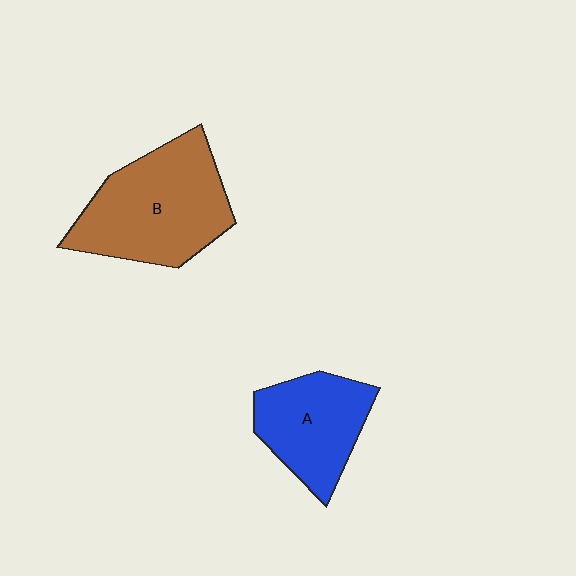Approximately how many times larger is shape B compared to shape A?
Approximately 1.5 times.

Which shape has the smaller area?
Shape A (blue).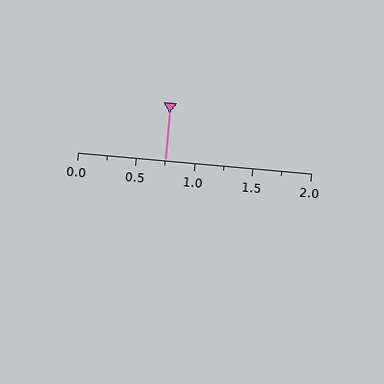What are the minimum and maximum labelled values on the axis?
The axis runs from 0.0 to 2.0.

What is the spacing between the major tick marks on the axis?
The major ticks are spaced 0.5 apart.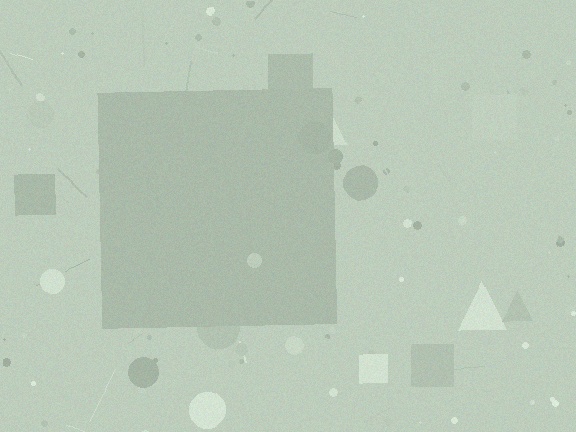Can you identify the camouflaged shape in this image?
The camouflaged shape is a square.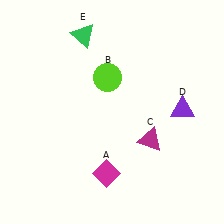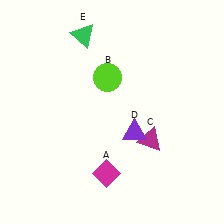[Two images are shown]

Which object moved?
The purple triangle (D) moved left.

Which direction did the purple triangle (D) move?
The purple triangle (D) moved left.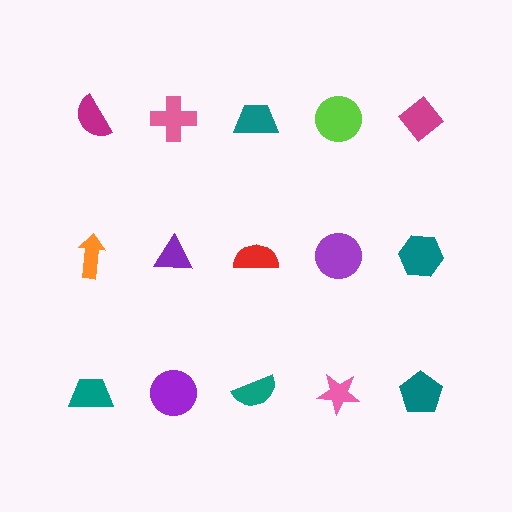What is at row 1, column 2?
A pink cross.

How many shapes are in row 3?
5 shapes.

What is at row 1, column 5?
A magenta diamond.